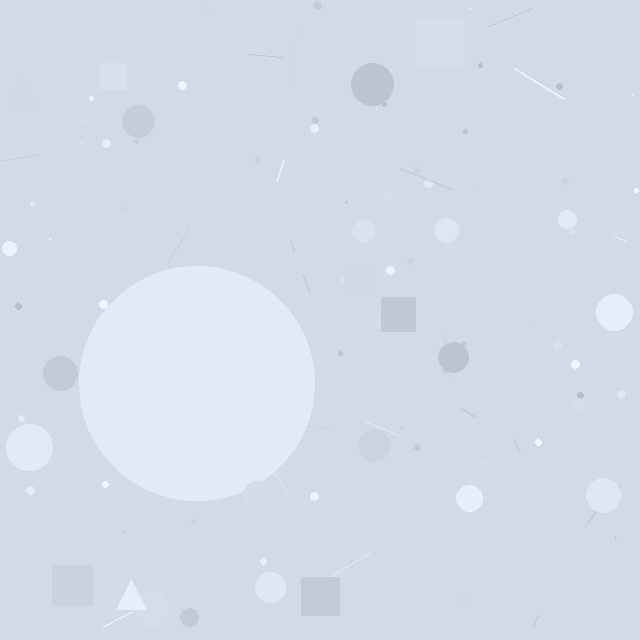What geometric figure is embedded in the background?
A circle is embedded in the background.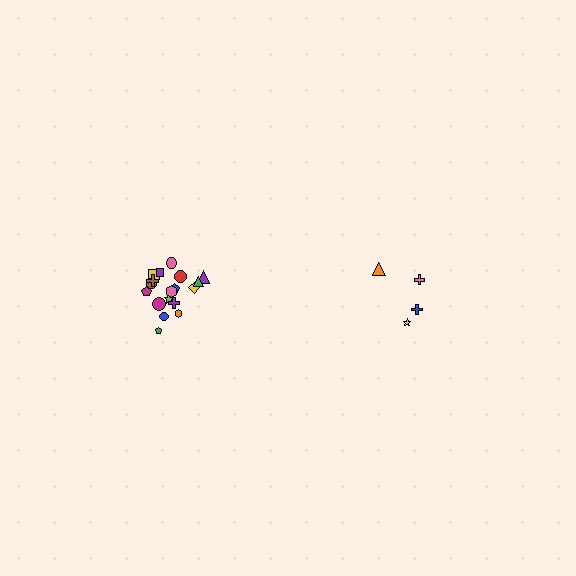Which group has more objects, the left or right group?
The left group.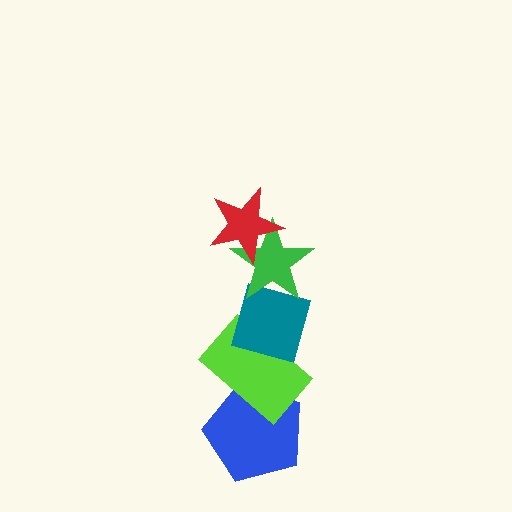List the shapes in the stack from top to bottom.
From top to bottom: the red star, the green star, the teal diamond, the lime rectangle, the blue pentagon.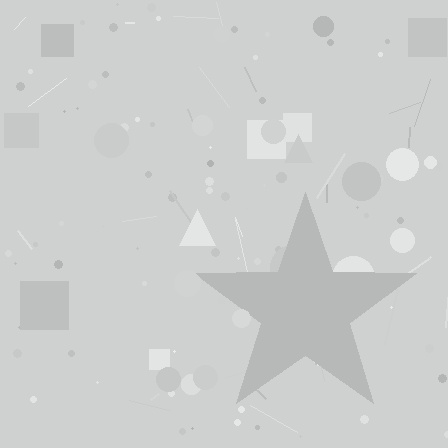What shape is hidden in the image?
A star is hidden in the image.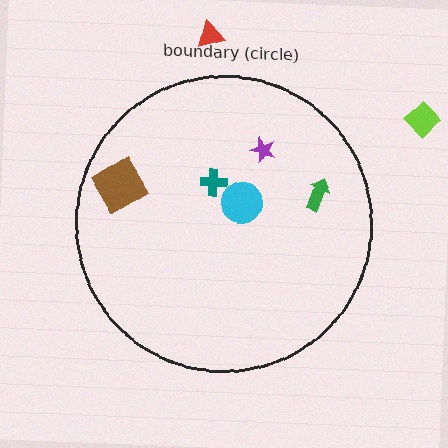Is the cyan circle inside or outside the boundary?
Inside.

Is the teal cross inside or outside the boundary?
Inside.